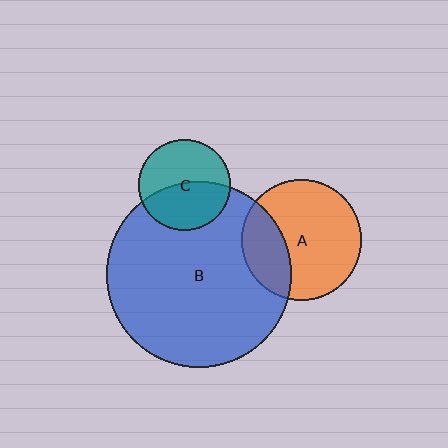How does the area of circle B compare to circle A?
Approximately 2.4 times.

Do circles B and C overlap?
Yes.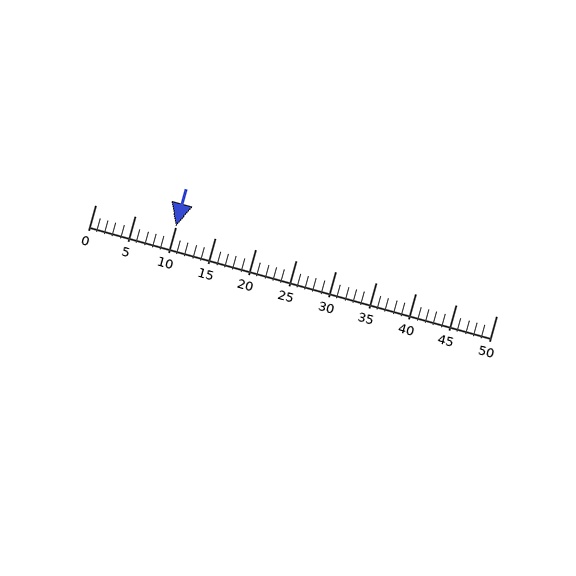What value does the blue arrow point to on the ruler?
The blue arrow points to approximately 10.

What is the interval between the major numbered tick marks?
The major tick marks are spaced 5 units apart.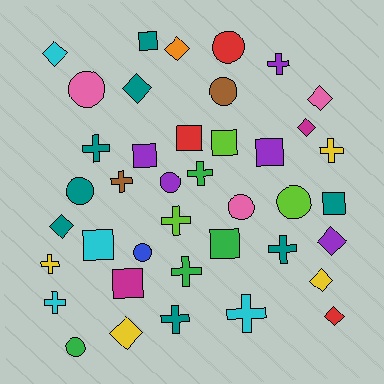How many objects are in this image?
There are 40 objects.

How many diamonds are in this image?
There are 10 diamonds.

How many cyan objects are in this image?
There are 4 cyan objects.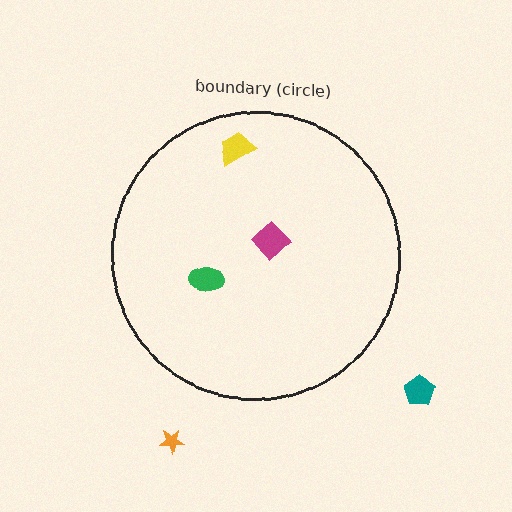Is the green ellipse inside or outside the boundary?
Inside.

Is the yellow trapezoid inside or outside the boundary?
Inside.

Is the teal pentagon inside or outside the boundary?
Outside.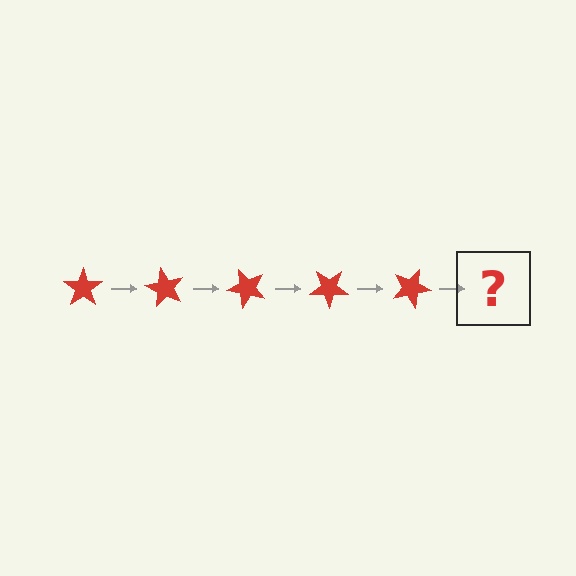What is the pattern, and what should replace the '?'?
The pattern is that the star rotates 60 degrees each step. The '?' should be a red star rotated 300 degrees.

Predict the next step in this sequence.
The next step is a red star rotated 300 degrees.